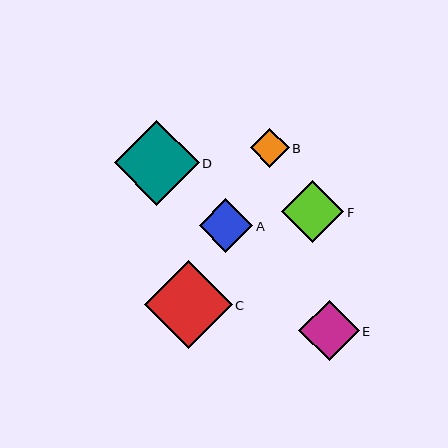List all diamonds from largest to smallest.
From largest to smallest: C, D, F, E, A, B.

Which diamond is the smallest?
Diamond B is the smallest with a size of approximately 39 pixels.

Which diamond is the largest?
Diamond C is the largest with a size of approximately 88 pixels.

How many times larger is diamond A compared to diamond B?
Diamond A is approximately 1.4 times the size of diamond B.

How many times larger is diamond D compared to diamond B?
Diamond D is approximately 2.2 times the size of diamond B.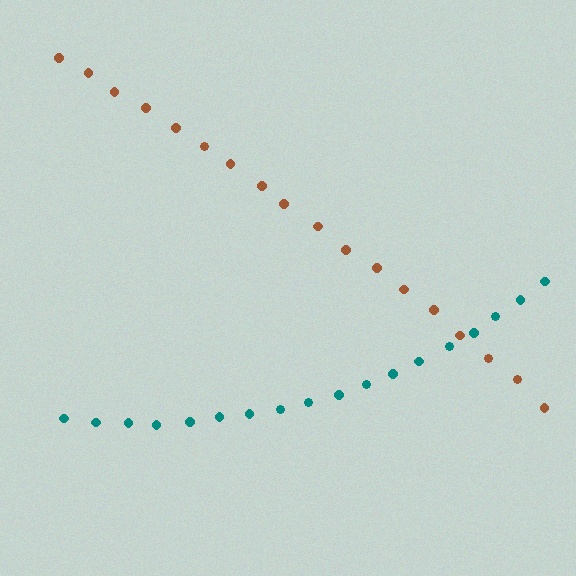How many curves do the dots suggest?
There are 2 distinct paths.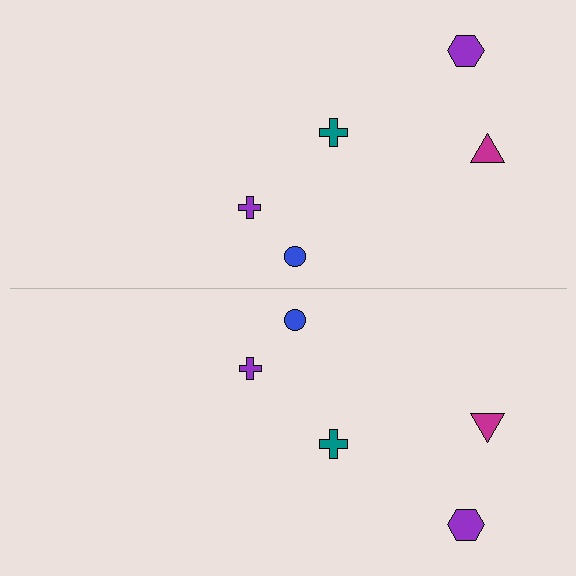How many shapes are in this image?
There are 10 shapes in this image.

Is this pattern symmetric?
Yes, this pattern has bilateral (reflection) symmetry.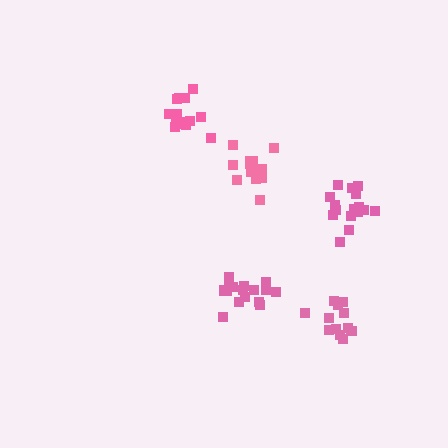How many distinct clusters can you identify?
There are 5 distinct clusters.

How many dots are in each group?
Group 1: 15 dots, Group 2: 16 dots, Group 3: 12 dots, Group 4: 15 dots, Group 5: 16 dots (74 total).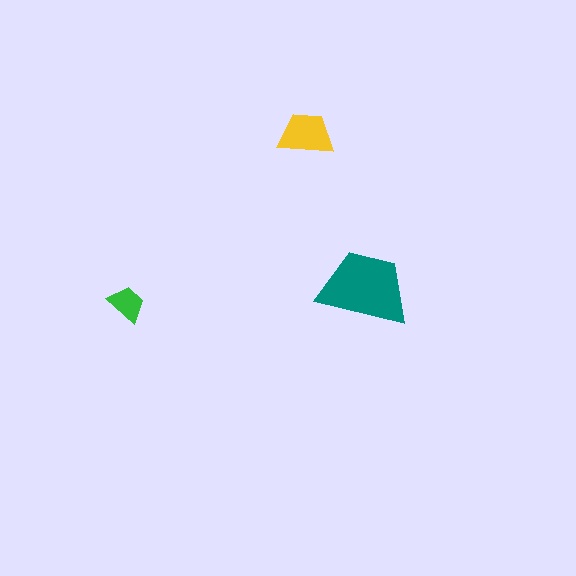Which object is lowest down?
The green trapezoid is bottommost.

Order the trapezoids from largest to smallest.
the teal one, the yellow one, the green one.